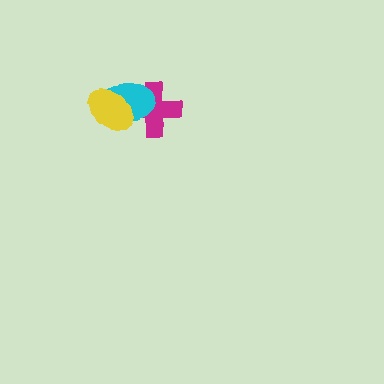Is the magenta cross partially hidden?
Yes, it is partially covered by another shape.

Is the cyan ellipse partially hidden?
Yes, it is partially covered by another shape.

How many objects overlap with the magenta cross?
2 objects overlap with the magenta cross.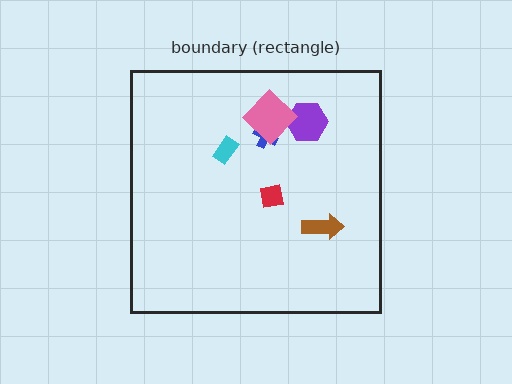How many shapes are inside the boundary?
6 inside, 0 outside.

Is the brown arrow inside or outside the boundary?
Inside.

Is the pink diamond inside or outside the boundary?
Inside.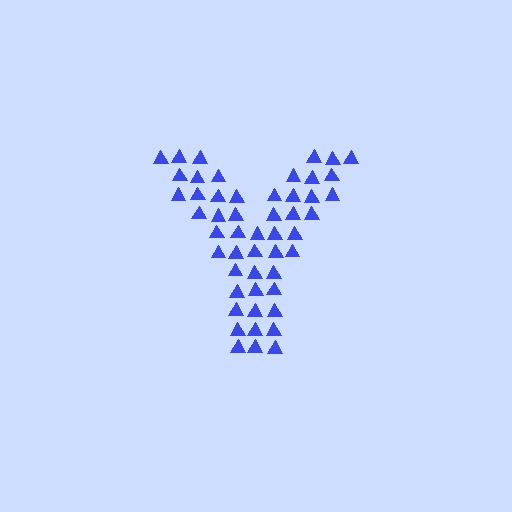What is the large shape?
The large shape is the letter Y.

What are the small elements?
The small elements are triangles.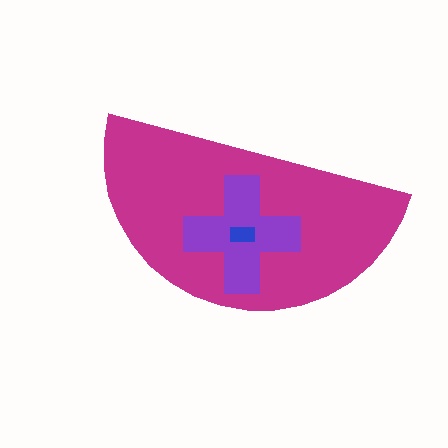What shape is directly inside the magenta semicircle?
The purple cross.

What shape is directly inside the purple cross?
The blue rectangle.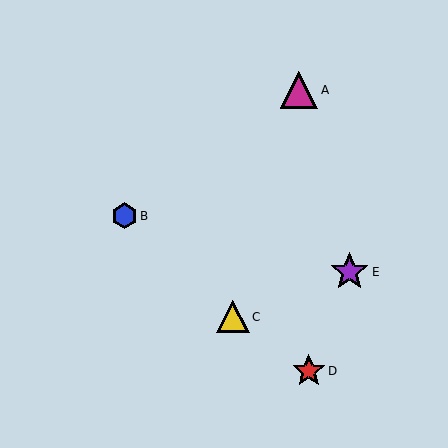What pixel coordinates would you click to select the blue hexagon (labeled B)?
Click at (124, 216) to select the blue hexagon B.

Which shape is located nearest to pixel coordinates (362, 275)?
The purple star (labeled E) at (349, 272) is nearest to that location.